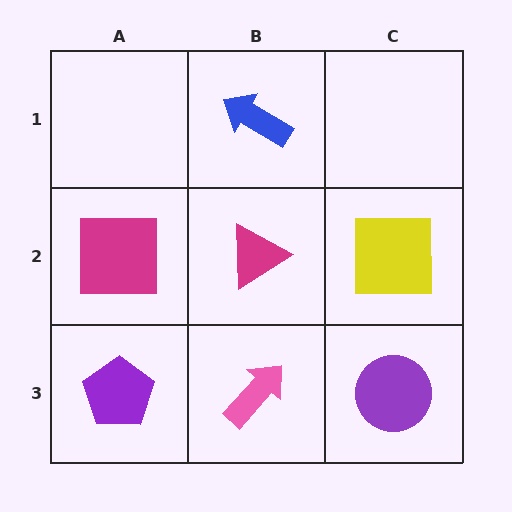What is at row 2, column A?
A magenta square.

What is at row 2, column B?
A magenta triangle.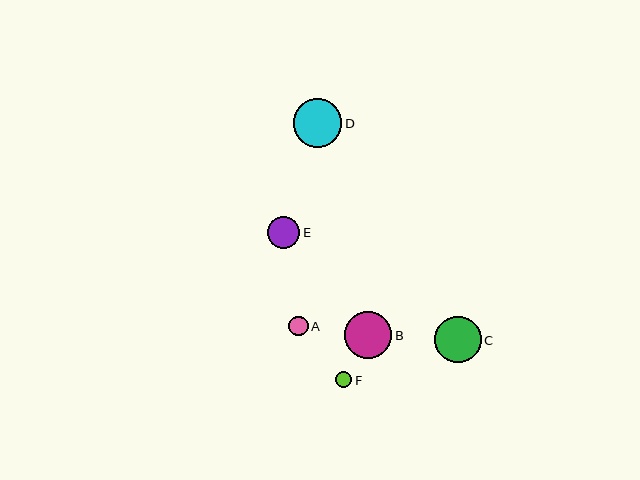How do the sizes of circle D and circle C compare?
Circle D and circle C are approximately the same size.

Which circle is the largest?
Circle D is the largest with a size of approximately 48 pixels.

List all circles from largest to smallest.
From largest to smallest: D, B, C, E, A, F.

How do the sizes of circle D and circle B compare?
Circle D and circle B are approximately the same size.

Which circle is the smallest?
Circle F is the smallest with a size of approximately 17 pixels.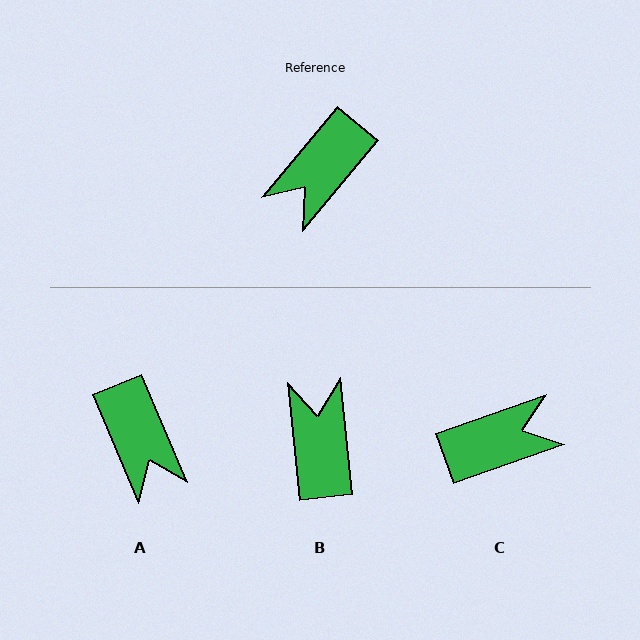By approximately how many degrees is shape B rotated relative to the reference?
Approximately 135 degrees clockwise.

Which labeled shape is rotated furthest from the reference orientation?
C, about 149 degrees away.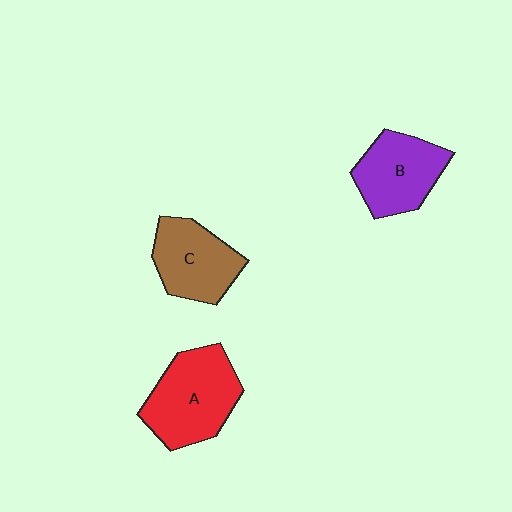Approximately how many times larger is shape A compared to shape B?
Approximately 1.2 times.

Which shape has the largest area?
Shape A (red).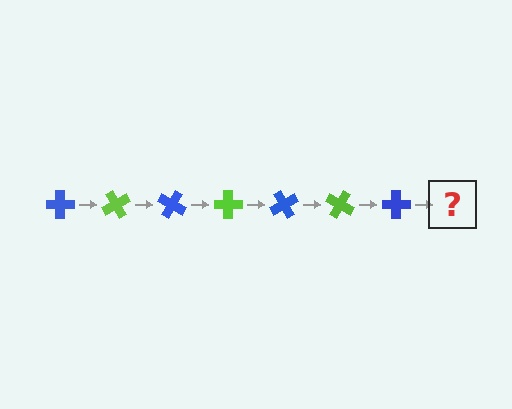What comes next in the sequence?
The next element should be a lime cross, rotated 420 degrees from the start.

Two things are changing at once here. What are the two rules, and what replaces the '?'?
The two rules are that it rotates 60 degrees each step and the color cycles through blue and lime. The '?' should be a lime cross, rotated 420 degrees from the start.